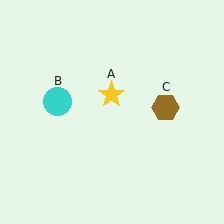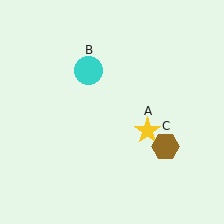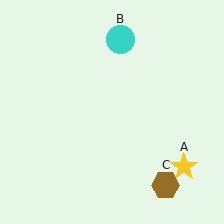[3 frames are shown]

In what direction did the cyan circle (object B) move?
The cyan circle (object B) moved up and to the right.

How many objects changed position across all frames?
3 objects changed position: yellow star (object A), cyan circle (object B), brown hexagon (object C).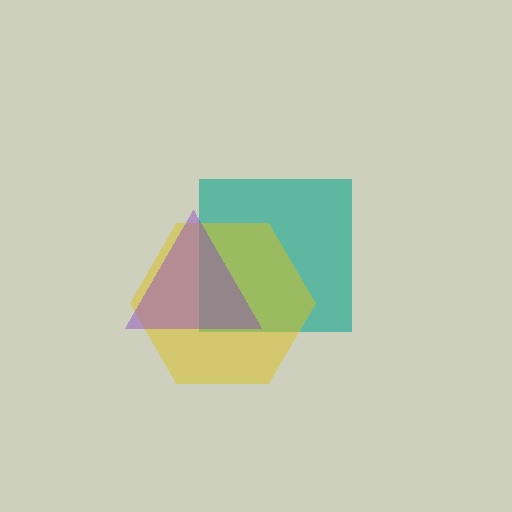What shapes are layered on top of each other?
The layered shapes are: a teal square, a yellow hexagon, a purple triangle.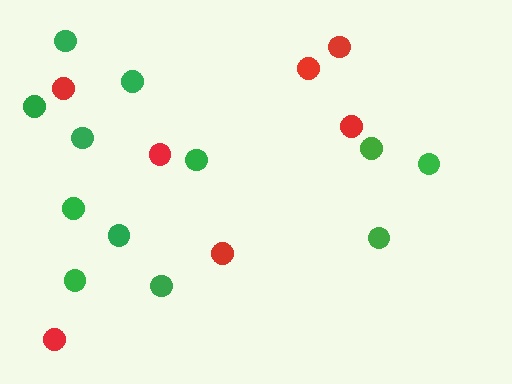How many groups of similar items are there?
There are 2 groups: one group of green circles (12) and one group of red circles (7).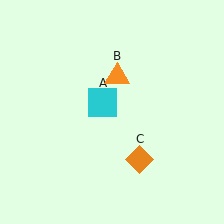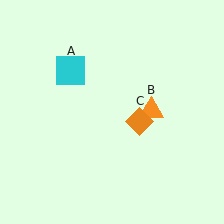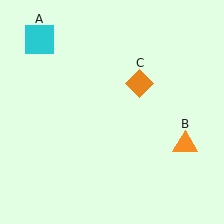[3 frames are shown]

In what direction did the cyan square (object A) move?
The cyan square (object A) moved up and to the left.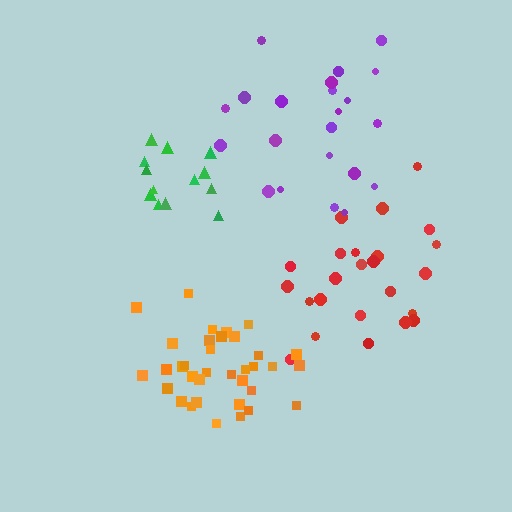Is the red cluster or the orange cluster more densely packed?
Orange.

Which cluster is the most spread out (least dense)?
Purple.